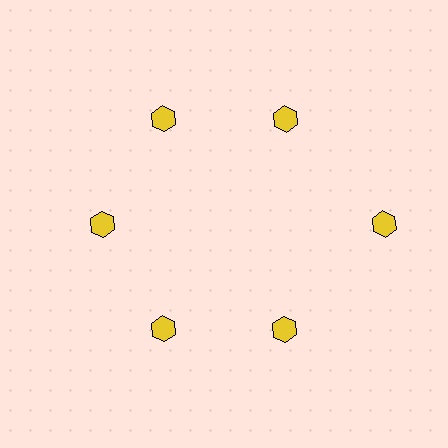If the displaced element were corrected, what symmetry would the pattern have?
It would have 6-fold rotational symmetry — the pattern would map onto itself every 60 degrees.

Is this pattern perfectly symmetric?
No. The 6 yellow hexagons are arranged in a ring, but one element near the 3 o'clock position is pushed outward from the center, breaking the 6-fold rotational symmetry.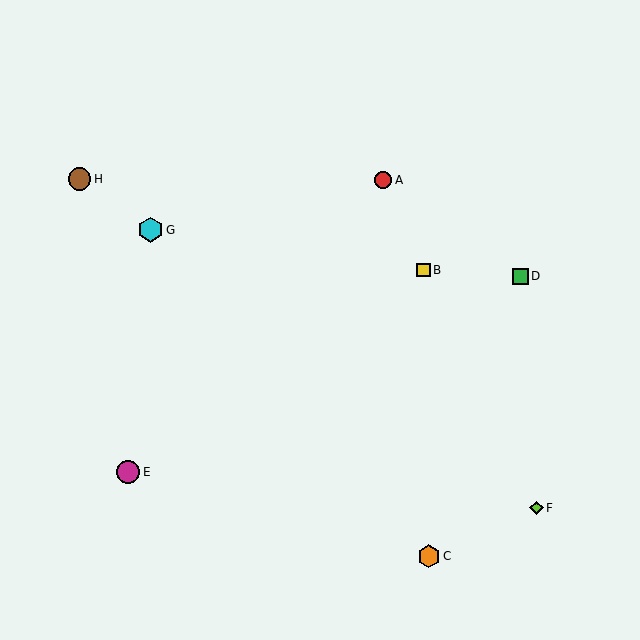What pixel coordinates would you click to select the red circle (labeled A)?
Click at (383, 180) to select the red circle A.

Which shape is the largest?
The cyan hexagon (labeled G) is the largest.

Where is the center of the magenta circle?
The center of the magenta circle is at (128, 472).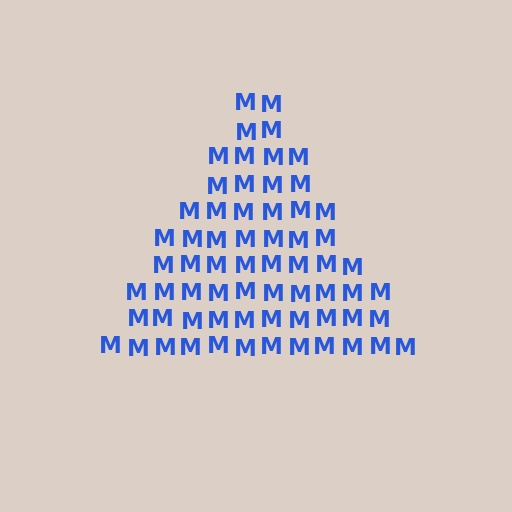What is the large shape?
The large shape is a triangle.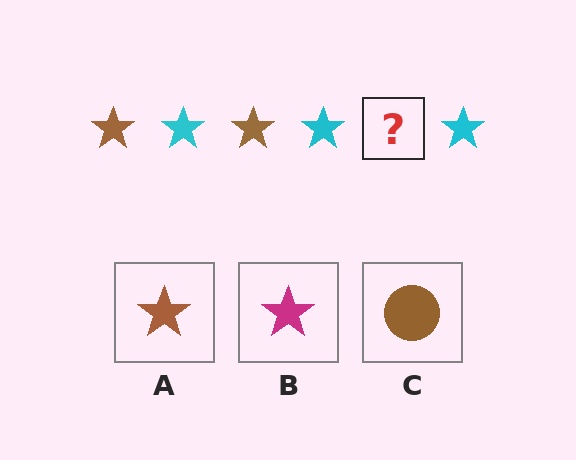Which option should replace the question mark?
Option A.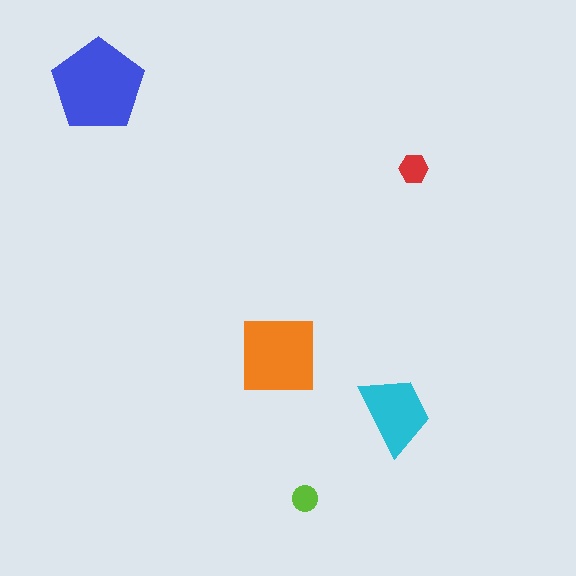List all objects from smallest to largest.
The lime circle, the red hexagon, the cyan trapezoid, the orange square, the blue pentagon.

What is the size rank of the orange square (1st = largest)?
2nd.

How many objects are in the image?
There are 5 objects in the image.